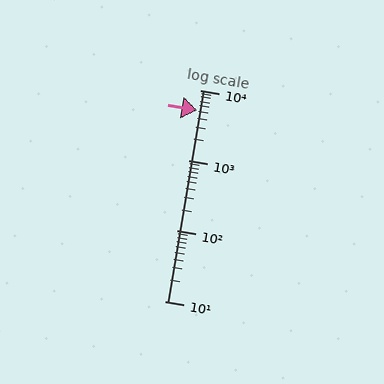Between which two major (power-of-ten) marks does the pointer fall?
The pointer is between 1000 and 10000.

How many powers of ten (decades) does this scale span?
The scale spans 3 decades, from 10 to 10000.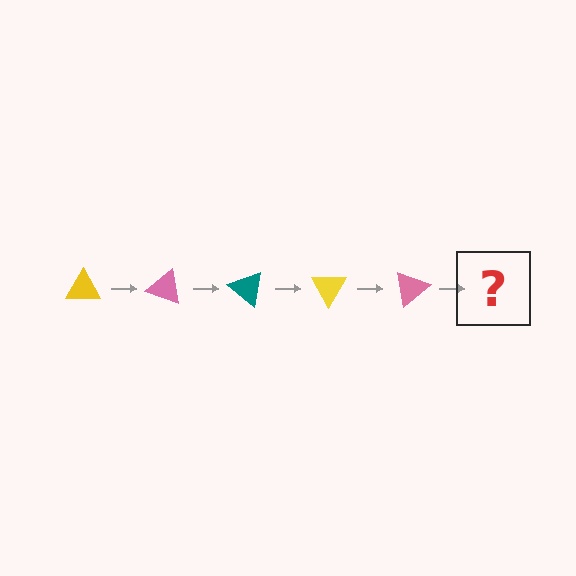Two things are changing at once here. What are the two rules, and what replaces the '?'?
The two rules are that it rotates 20 degrees each step and the color cycles through yellow, pink, and teal. The '?' should be a teal triangle, rotated 100 degrees from the start.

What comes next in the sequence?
The next element should be a teal triangle, rotated 100 degrees from the start.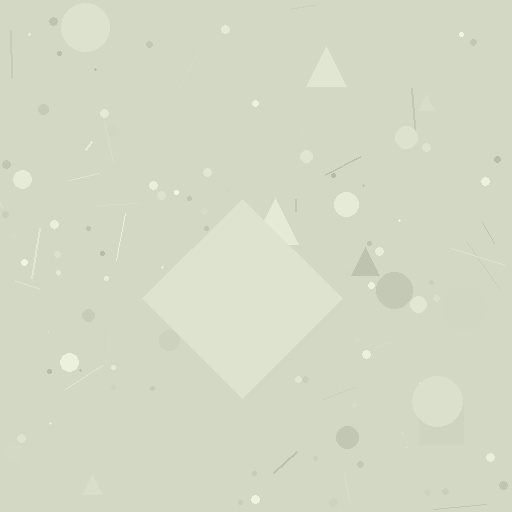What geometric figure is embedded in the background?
A diamond is embedded in the background.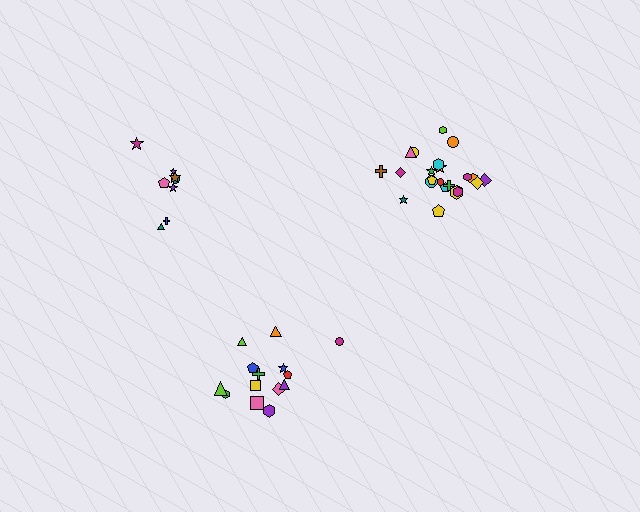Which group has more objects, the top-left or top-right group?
The top-right group.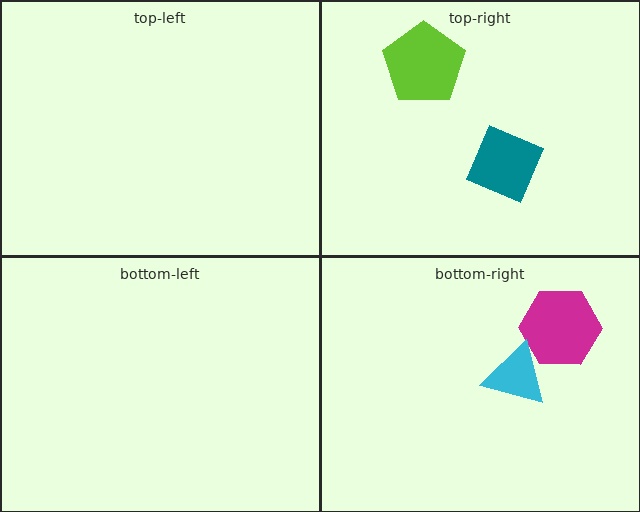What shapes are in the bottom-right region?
The magenta hexagon, the cyan triangle.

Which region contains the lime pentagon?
The top-right region.